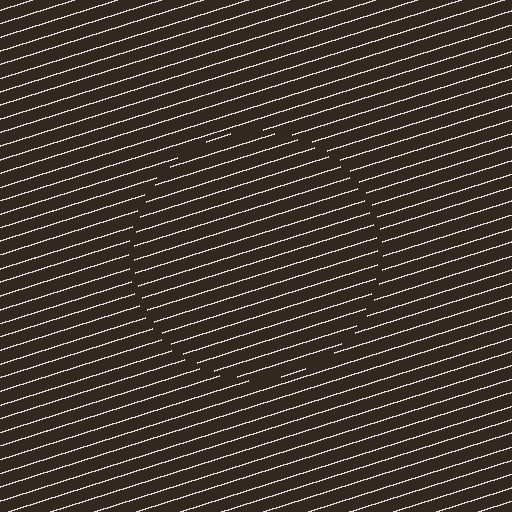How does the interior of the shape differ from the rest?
The interior of the shape contains the same grating, shifted by half a period — the contour is defined by the phase discontinuity where line-ends from the inner and outer gratings abut.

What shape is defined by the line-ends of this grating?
An illusory circle. The interior of the shape contains the same grating, shifted by half a period — the contour is defined by the phase discontinuity where line-ends from the inner and outer gratings abut.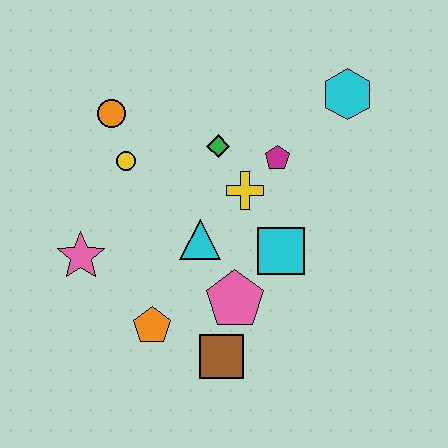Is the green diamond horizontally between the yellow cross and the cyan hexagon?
No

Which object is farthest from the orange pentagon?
The cyan hexagon is farthest from the orange pentagon.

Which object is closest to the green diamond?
The yellow cross is closest to the green diamond.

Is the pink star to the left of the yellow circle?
Yes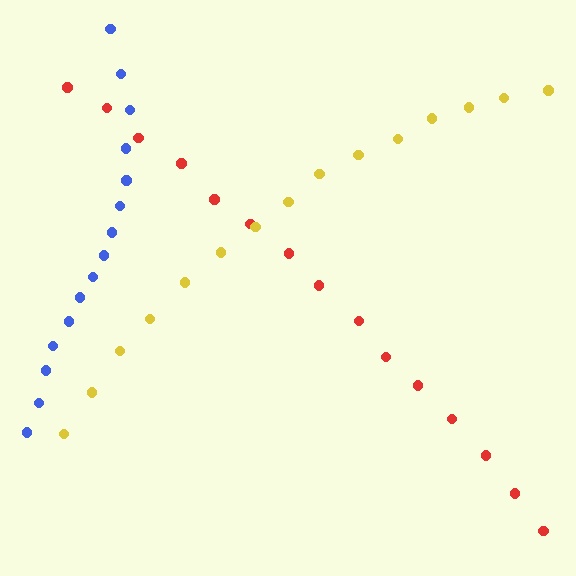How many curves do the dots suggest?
There are 3 distinct paths.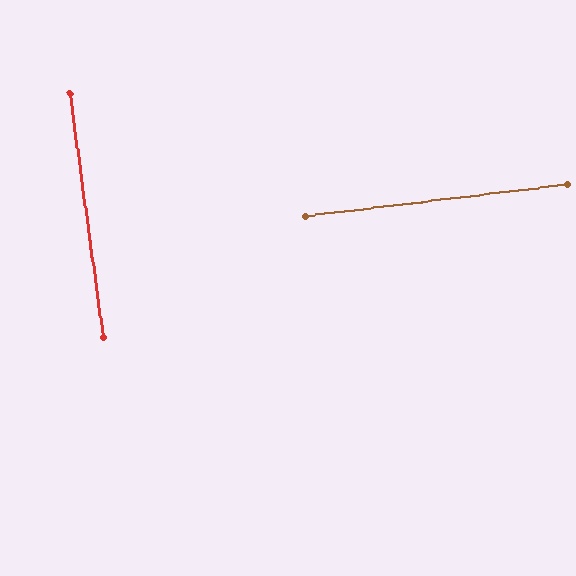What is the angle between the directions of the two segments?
Approximately 89 degrees.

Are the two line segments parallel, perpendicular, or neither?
Perpendicular — they meet at approximately 89°.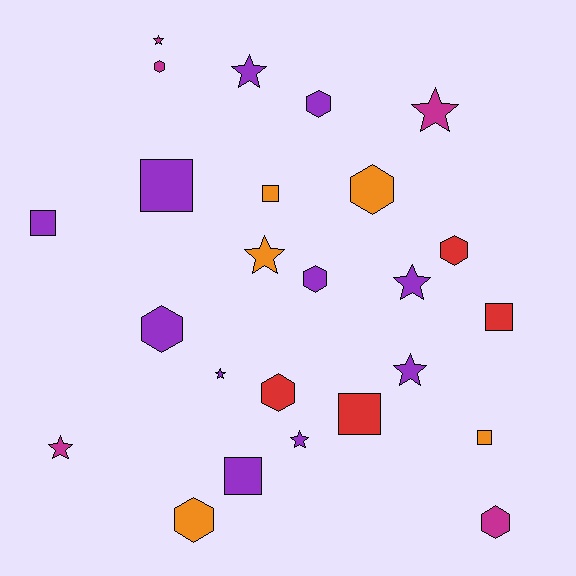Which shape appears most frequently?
Hexagon, with 9 objects.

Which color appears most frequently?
Purple, with 11 objects.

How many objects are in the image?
There are 25 objects.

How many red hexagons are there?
There are 2 red hexagons.